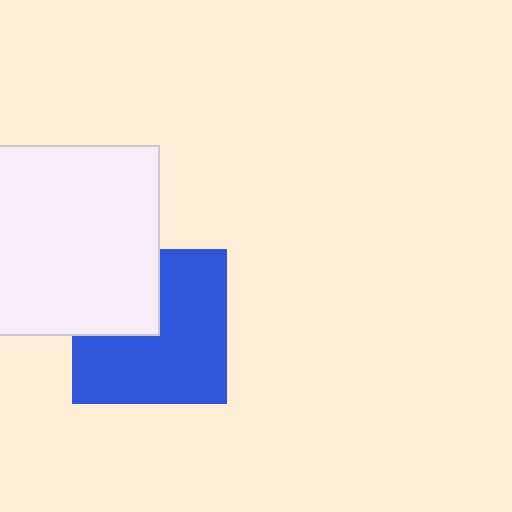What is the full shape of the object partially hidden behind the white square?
The partially hidden object is a blue square.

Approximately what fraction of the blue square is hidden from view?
Roughly 32% of the blue square is hidden behind the white square.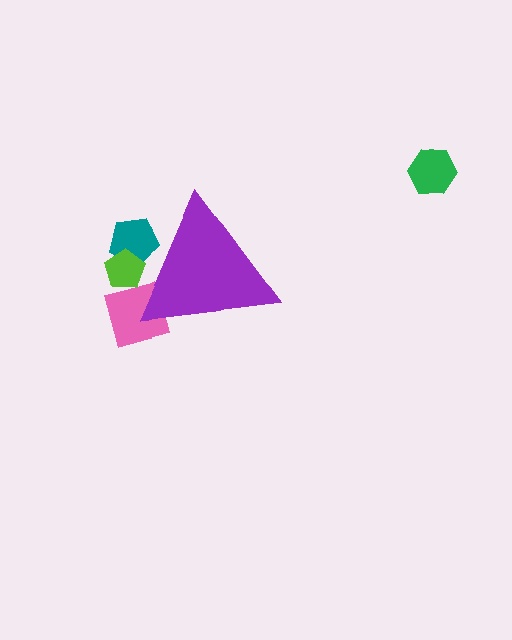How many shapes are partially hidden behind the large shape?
3 shapes are partially hidden.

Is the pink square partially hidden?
Yes, the pink square is partially hidden behind the purple triangle.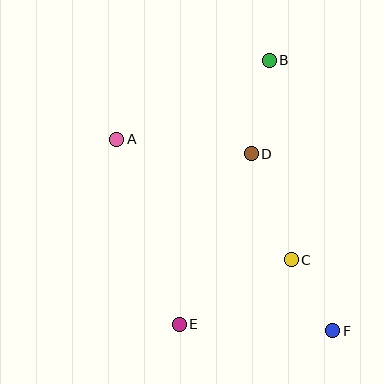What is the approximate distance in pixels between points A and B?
The distance between A and B is approximately 172 pixels.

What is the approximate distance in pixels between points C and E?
The distance between C and E is approximately 129 pixels.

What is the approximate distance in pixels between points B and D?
The distance between B and D is approximately 95 pixels.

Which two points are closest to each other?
Points C and F are closest to each other.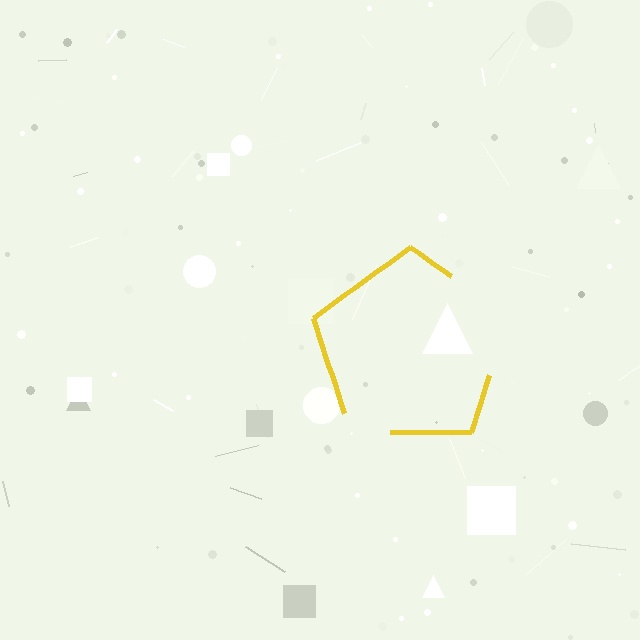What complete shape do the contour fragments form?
The contour fragments form a pentagon.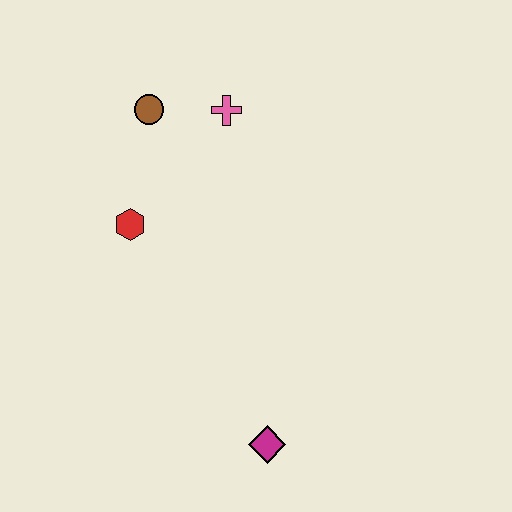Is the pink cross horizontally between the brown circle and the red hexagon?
No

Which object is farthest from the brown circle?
The magenta diamond is farthest from the brown circle.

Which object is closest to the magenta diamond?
The red hexagon is closest to the magenta diamond.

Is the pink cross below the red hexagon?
No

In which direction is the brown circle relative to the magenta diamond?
The brown circle is above the magenta diamond.